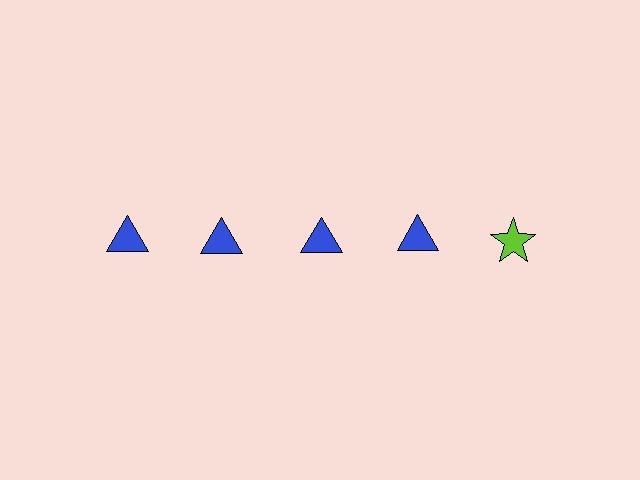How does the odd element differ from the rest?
It differs in both color (lime instead of blue) and shape (star instead of triangle).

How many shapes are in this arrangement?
There are 5 shapes arranged in a grid pattern.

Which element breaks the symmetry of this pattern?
The lime star in the top row, rightmost column breaks the symmetry. All other shapes are blue triangles.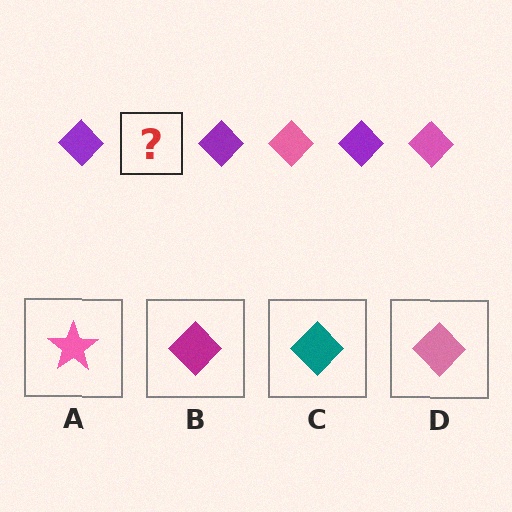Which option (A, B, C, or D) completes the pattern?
D.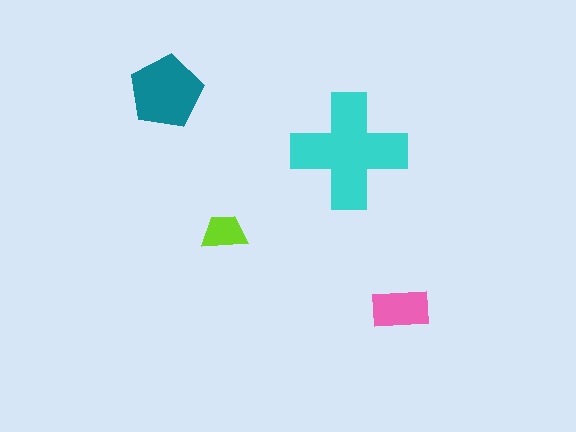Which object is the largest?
The cyan cross.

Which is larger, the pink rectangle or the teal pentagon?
The teal pentagon.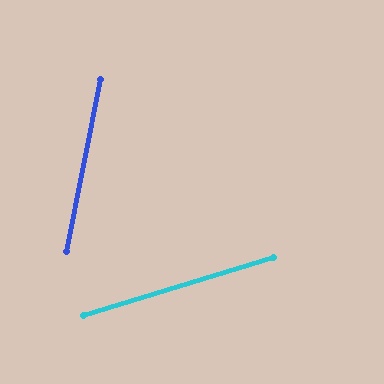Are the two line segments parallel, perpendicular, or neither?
Neither parallel nor perpendicular — they differ by about 62°.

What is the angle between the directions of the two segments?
Approximately 62 degrees.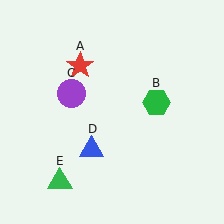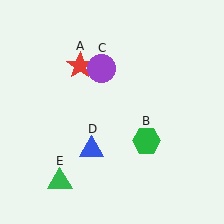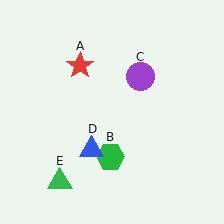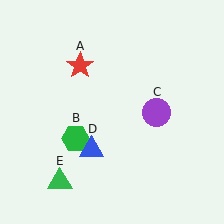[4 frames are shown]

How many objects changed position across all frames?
2 objects changed position: green hexagon (object B), purple circle (object C).